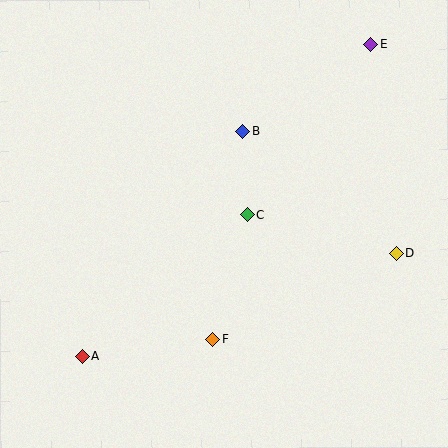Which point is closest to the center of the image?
Point C at (247, 215) is closest to the center.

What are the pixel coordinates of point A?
Point A is at (82, 356).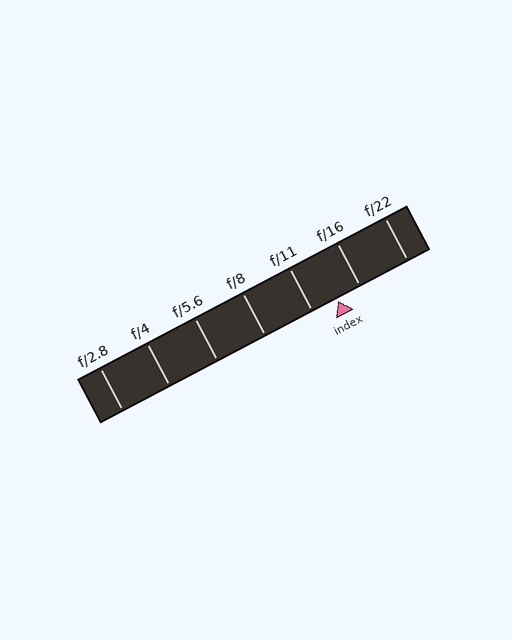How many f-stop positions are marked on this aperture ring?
There are 7 f-stop positions marked.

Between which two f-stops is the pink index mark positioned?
The index mark is between f/11 and f/16.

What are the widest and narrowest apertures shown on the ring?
The widest aperture shown is f/2.8 and the narrowest is f/22.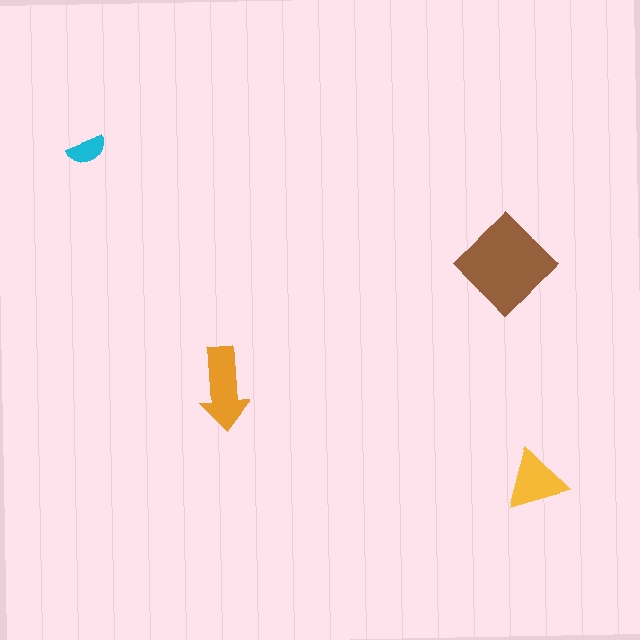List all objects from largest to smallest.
The brown diamond, the orange arrow, the yellow triangle, the cyan semicircle.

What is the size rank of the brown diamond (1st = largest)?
1st.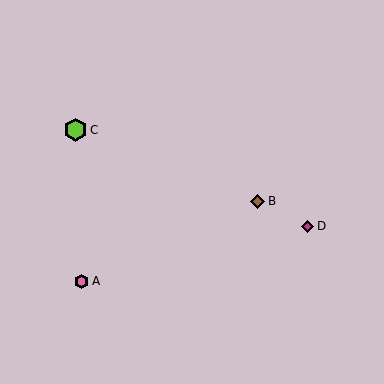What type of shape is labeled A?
Shape A is a pink hexagon.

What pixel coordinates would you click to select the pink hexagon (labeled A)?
Click at (82, 281) to select the pink hexagon A.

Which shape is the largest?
The lime hexagon (labeled C) is the largest.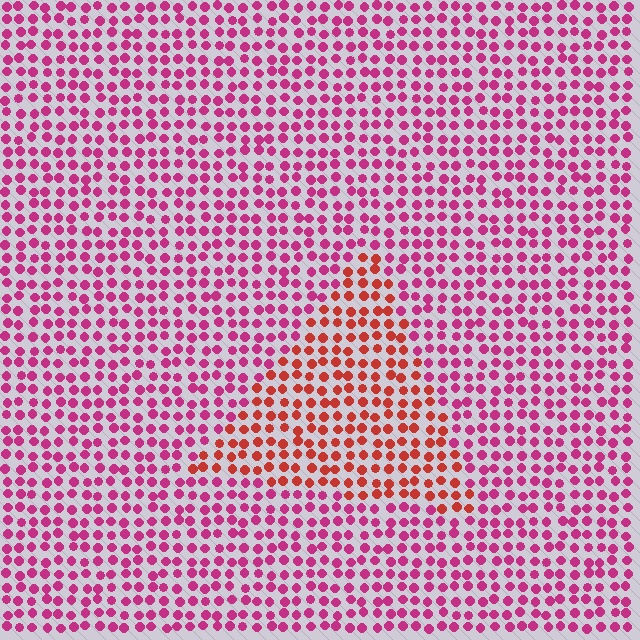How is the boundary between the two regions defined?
The boundary is defined purely by a slight shift in hue (about 38 degrees). Spacing, size, and orientation are identical on both sides.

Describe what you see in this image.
The image is filled with small magenta elements in a uniform arrangement. A triangle-shaped region is visible where the elements are tinted to a slightly different hue, forming a subtle color boundary.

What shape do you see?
I see a triangle.